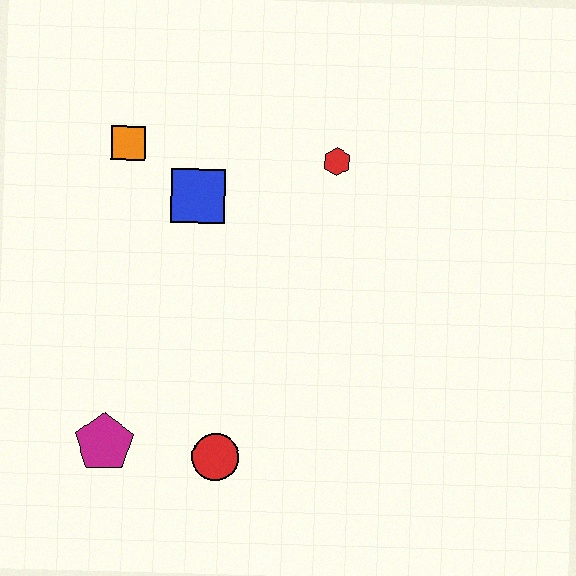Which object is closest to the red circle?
The magenta pentagon is closest to the red circle.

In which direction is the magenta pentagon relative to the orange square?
The magenta pentagon is below the orange square.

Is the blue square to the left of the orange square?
No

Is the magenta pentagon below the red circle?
No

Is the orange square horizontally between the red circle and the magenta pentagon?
Yes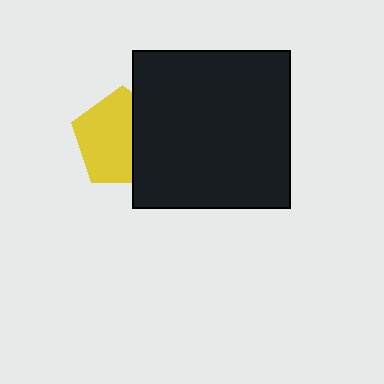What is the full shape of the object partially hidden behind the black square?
The partially hidden object is a yellow pentagon.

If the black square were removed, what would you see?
You would see the complete yellow pentagon.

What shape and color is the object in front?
The object in front is a black square.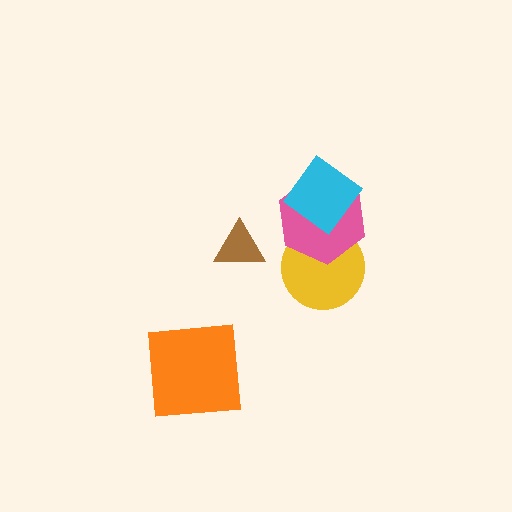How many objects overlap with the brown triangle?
0 objects overlap with the brown triangle.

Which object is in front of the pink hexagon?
The cyan diamond is in front of the pink hexagon.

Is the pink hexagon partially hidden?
Yes, it is partially covered by another shape.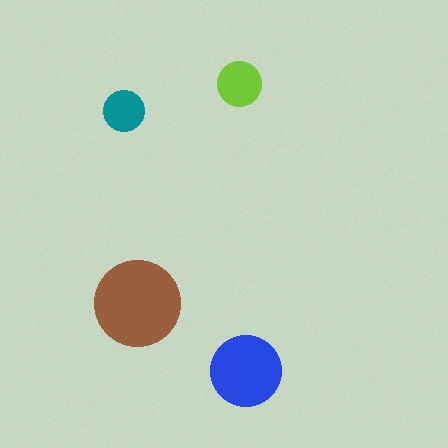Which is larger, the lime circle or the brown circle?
The brown one.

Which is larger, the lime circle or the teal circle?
The lime one.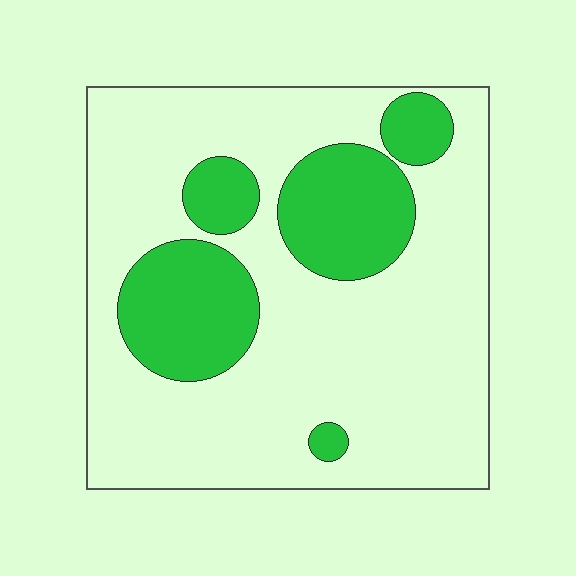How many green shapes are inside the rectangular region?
5.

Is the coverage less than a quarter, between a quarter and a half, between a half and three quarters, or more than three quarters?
Between a quarter and a half.